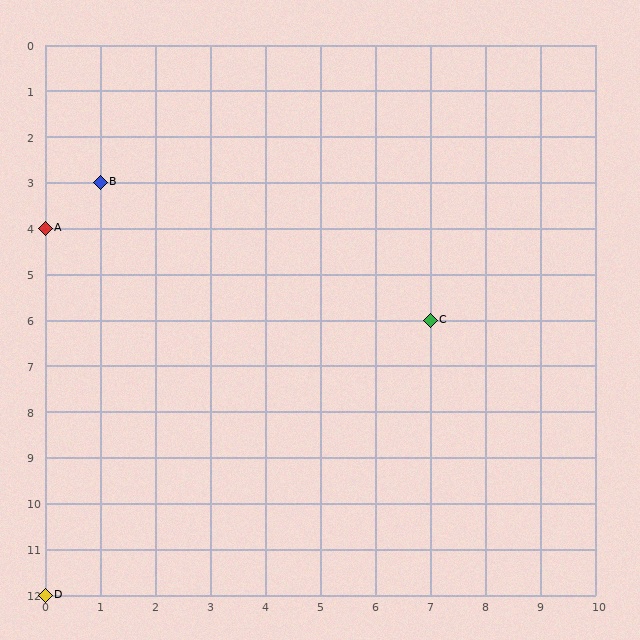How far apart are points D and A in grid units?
Points D and A are 8 rows apart.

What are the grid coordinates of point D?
Point D is at grid coordinates (0, 12).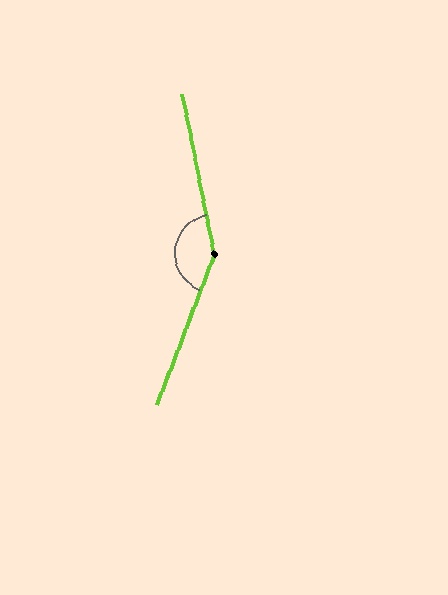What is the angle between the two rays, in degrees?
Approximately 148 degrees.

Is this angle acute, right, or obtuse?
It is obtuse.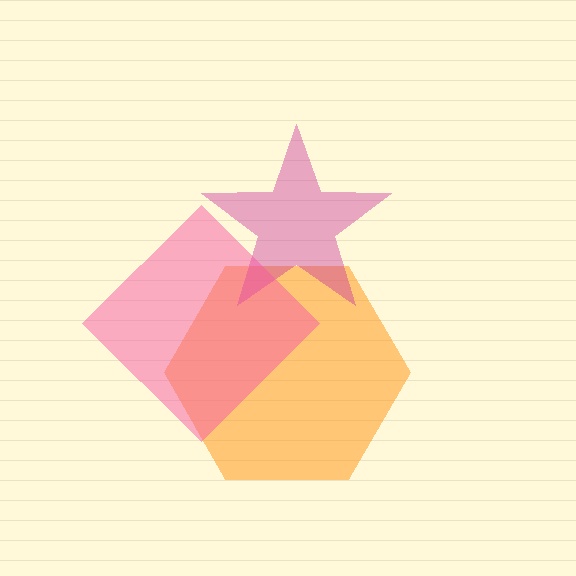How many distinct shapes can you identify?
There are 3 distinct shapes: an orange hexagon, a magenta star, a pink diamond.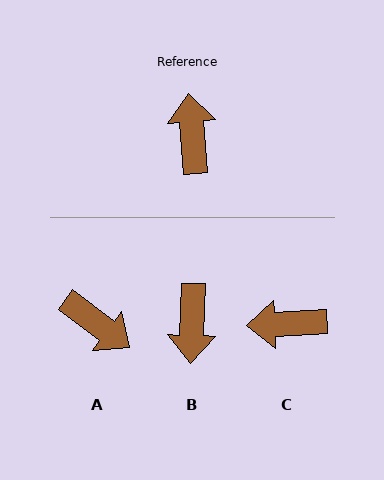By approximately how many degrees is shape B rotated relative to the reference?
Approximately 174 degrees counter-clockwise.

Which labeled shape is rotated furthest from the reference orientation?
B, about 174 degrees away.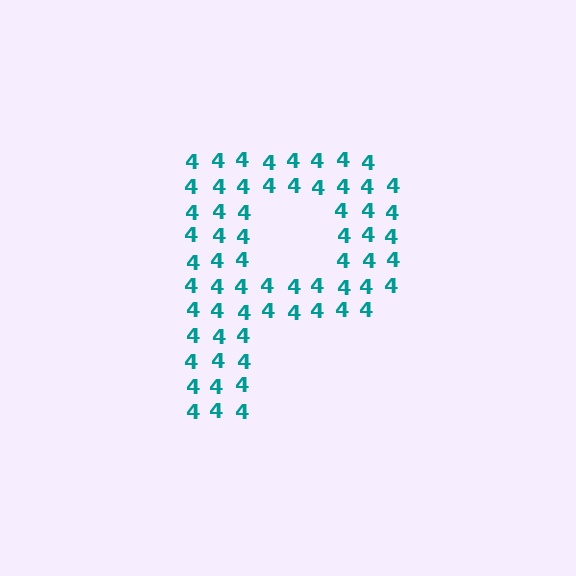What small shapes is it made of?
It is made of small digit 4's.